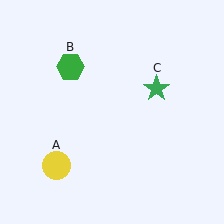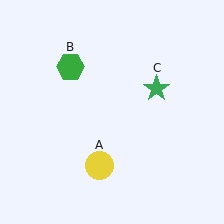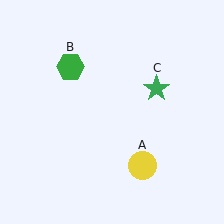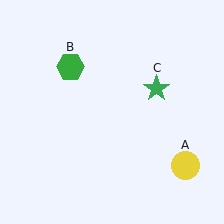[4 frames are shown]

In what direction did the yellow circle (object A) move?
The yellow circle (object A) moved right.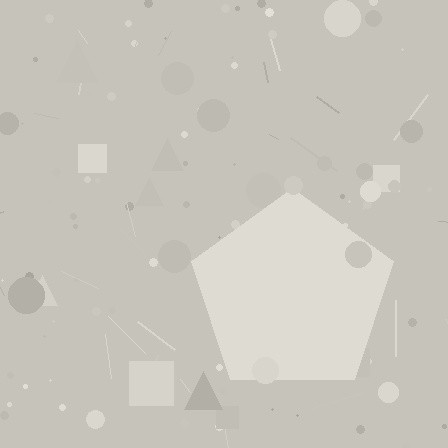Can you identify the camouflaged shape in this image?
The camouflaged shape is a pentagon.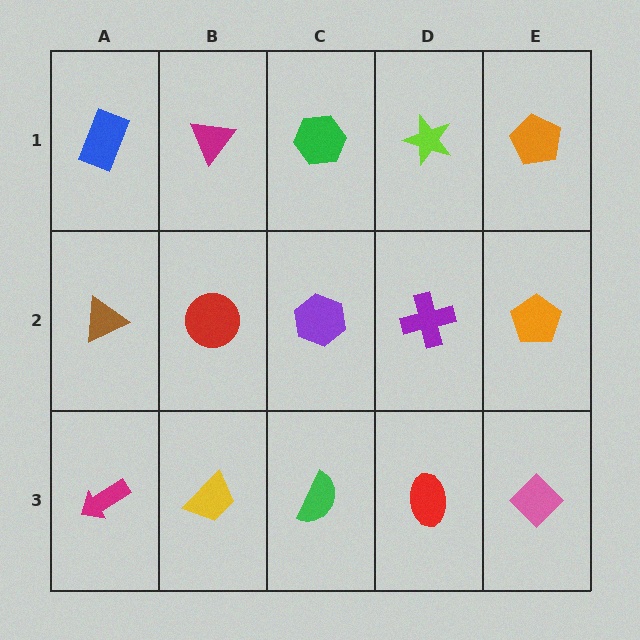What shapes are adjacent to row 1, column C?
A purple hexagon (row 2, column C), a magenta triangle (row 1, column B), a lime star (row 1, column D).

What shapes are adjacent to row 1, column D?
A purple cross (row 2, column D), a green hexagon (row 1, column C), an orange pentagon (row 1, column E).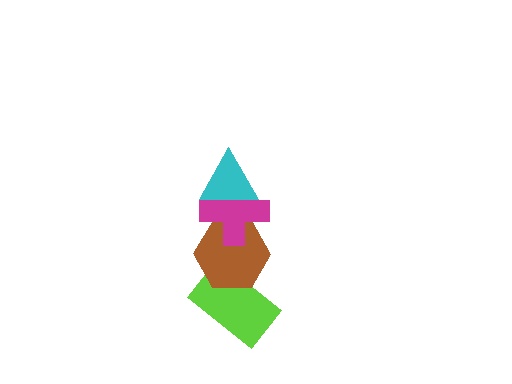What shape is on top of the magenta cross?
The cyan triangle is on top of the magenta cross.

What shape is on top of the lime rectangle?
The brown hexagon is on top of the lime rectangle.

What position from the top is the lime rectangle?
The lime rectangle is 4th from the top.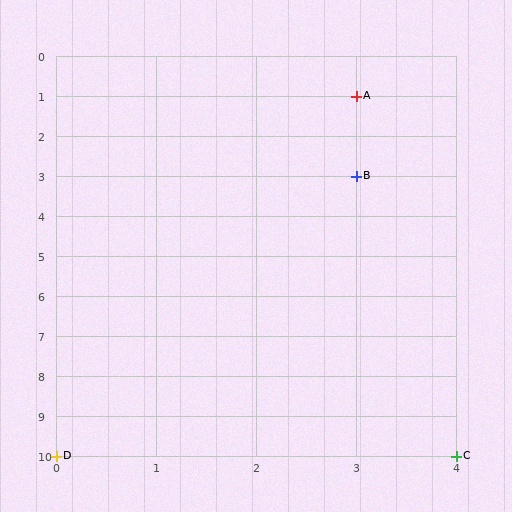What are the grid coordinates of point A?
Point A is at grid coordinates (3, 1).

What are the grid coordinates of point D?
Point D is at grid coordinates (0, 10).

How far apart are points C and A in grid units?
Points C and A are 1 column and 9 rows apart (about 9.1 grid units diagonally).